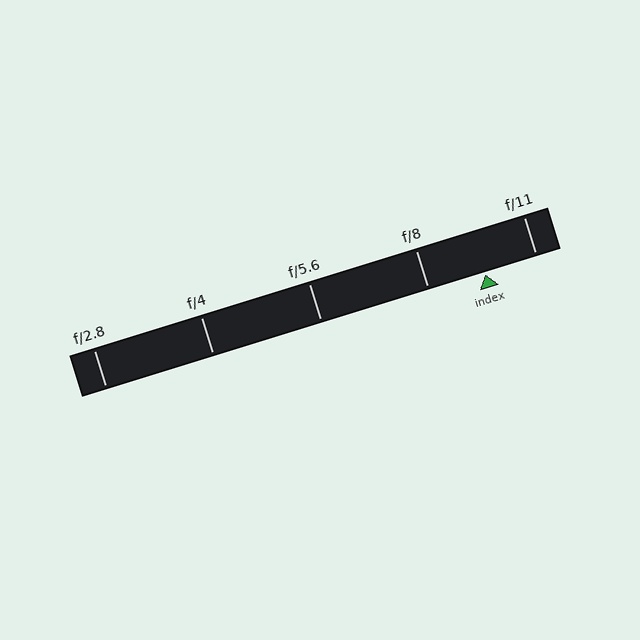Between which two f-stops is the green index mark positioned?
The index mark is between f/8 and f/11.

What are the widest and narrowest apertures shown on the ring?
The widest aperture shown is f/2.8 and the narrowest is f/11.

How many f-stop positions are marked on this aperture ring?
There are 5 f-stop positions marked.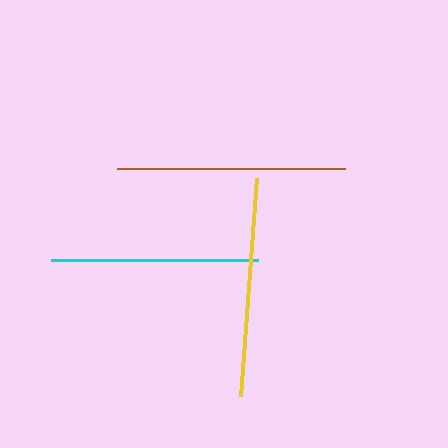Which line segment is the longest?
The brown line is the longest at approximately 228 pixels.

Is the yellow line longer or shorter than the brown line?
The brown line is longer than the yellow line.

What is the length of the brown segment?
The brown segment is approximately 228 pixels long.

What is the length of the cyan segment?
The cyan segment is approximately 207 pixels long.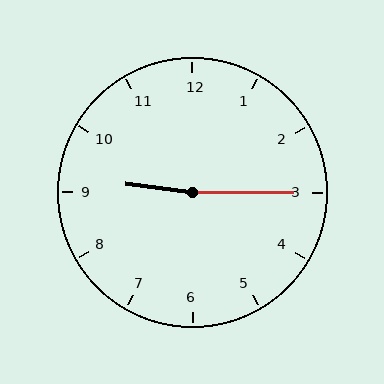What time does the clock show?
9:15.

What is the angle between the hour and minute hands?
Approximately 172 degrees.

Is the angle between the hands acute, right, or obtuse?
It is obtuse.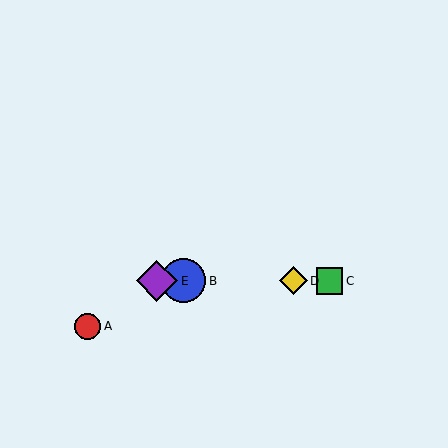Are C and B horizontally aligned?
Yes, both are at y≈281.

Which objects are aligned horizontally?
Objects B, C, D, E are aligned horizontally.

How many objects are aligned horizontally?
4 objects (B, C, D, E) are aligned horizontally.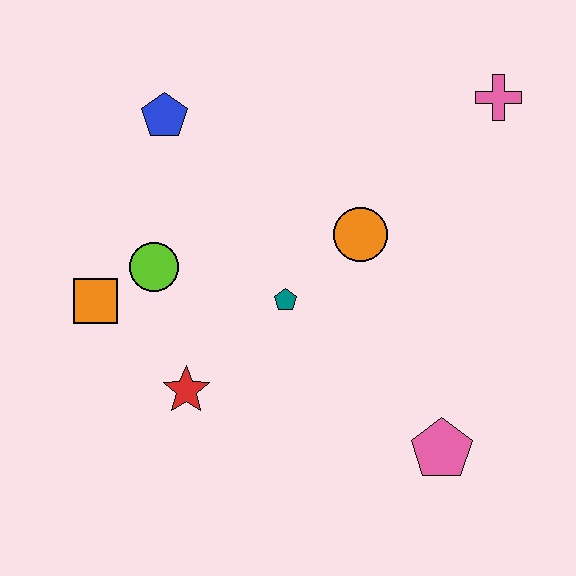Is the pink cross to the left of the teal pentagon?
No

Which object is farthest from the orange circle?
The orange square is farthest from the orange circle.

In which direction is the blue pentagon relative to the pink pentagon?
The blue pentagon is above the pink pentagon.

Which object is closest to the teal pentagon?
The orange circle is closest to the teal pentagon.